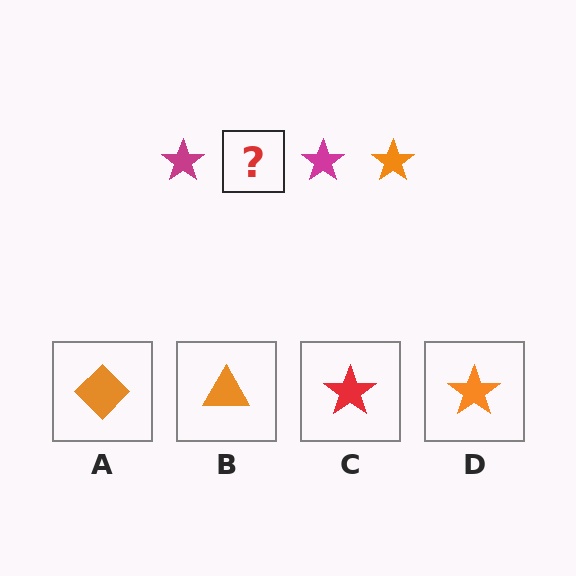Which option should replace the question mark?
Option D.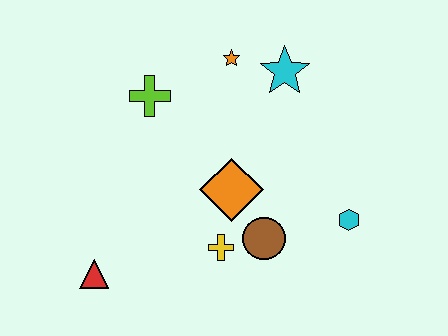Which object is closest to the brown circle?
The yellow cross is closest to the brown circle.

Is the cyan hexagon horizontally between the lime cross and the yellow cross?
No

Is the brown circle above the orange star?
No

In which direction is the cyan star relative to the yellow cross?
The cyan star is above the yellow cross.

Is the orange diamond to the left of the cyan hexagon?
Yes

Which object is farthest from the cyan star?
The red triangle is farthest from the cyan star.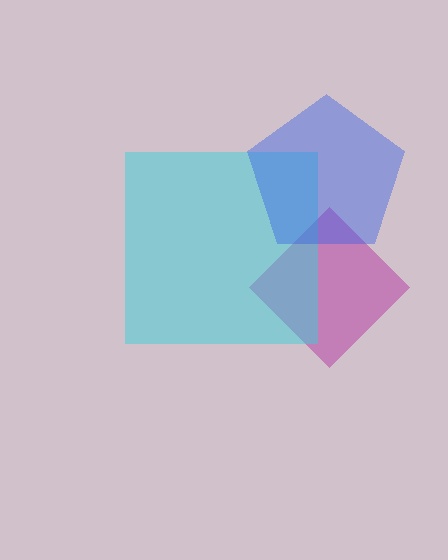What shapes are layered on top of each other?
The layered shapes are: a magenta diamond, a cyan square, a blue pentagon.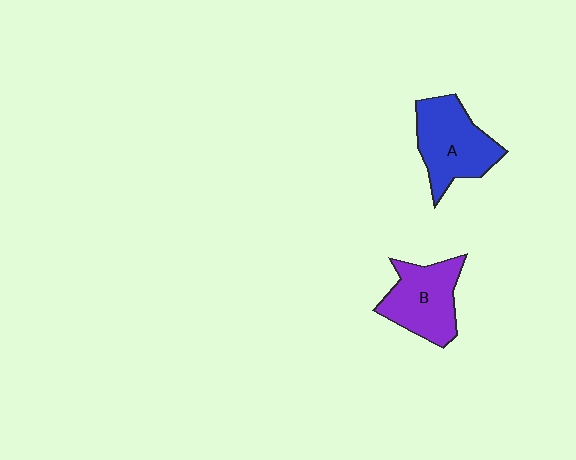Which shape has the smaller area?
Shape B (purple).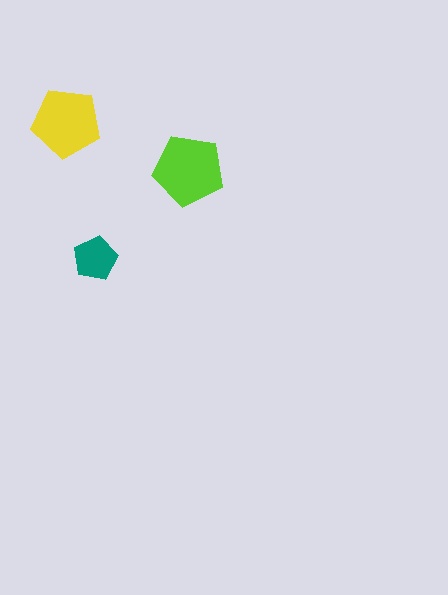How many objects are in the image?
There are 3 objects in the image.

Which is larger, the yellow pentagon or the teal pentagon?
The yellow one.